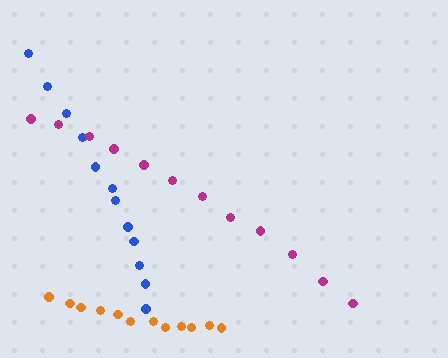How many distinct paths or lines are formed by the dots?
There are 3 distinct paths.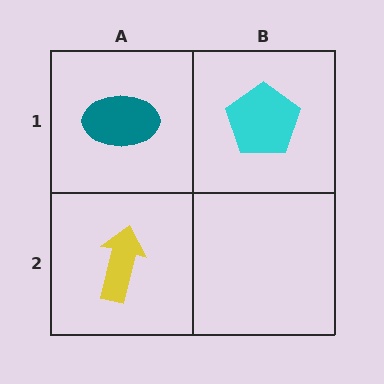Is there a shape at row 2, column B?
No, that cell is empty.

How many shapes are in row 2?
1 shape.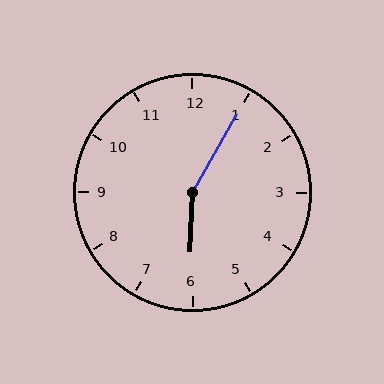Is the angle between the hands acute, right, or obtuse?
It is obtuse.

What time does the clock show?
6:05.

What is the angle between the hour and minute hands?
Approximately 152 degrees.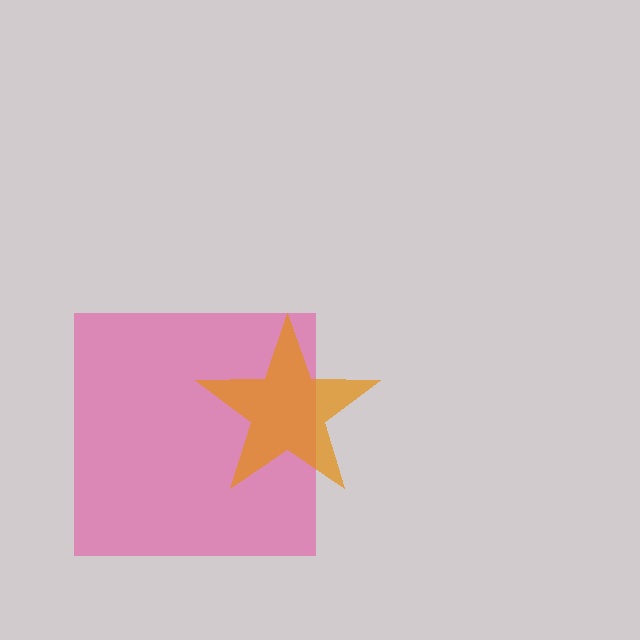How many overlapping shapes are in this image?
There are 2 overlapping shapes in the image.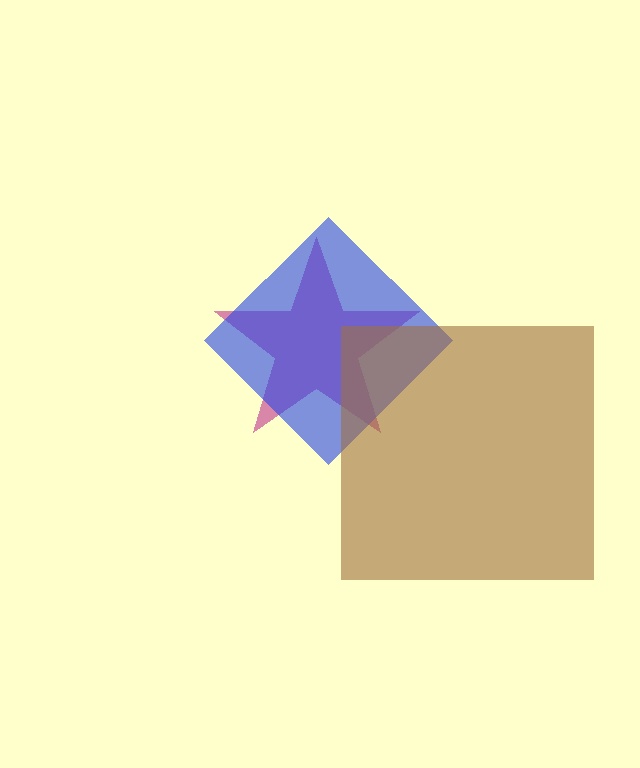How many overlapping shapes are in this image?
There are 3 overlapping shapes in the image.